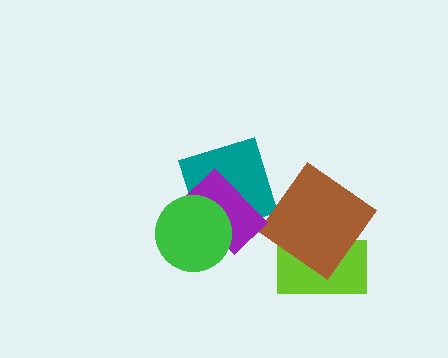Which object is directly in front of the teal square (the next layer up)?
The purple rectangle is directly in front of the teal square.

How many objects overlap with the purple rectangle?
2 objects overlap with the purple rectangle.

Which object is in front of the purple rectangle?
The green circle is in front of the purple rectangle.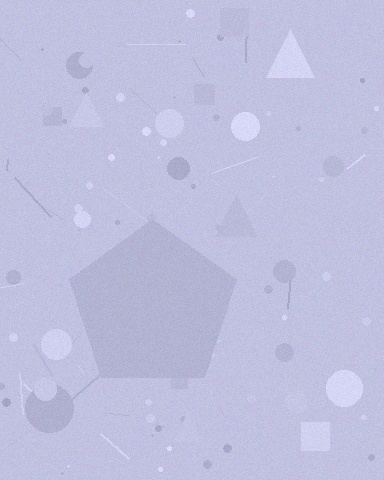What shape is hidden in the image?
A pentagon is hidden in the image.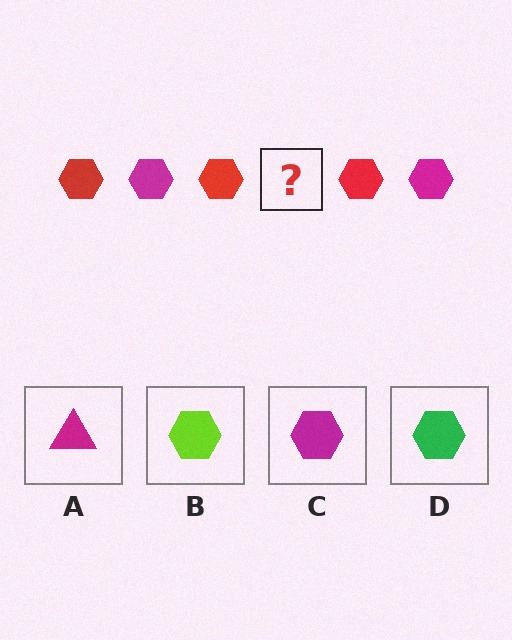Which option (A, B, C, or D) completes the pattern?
C.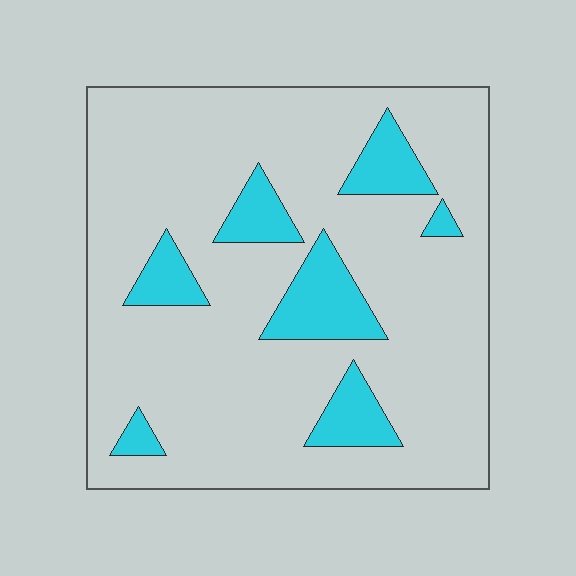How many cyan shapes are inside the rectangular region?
7.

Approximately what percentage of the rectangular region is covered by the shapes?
Approximately 15%.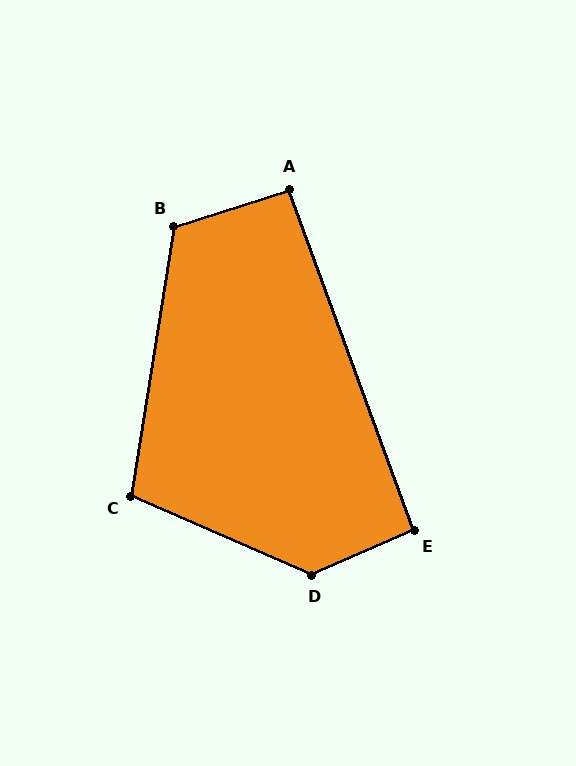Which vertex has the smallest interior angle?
A, at approximately 92 degrees.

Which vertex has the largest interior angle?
D, at approximately 133 degrees.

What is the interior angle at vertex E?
Approximately 94 degrees (approximately right).